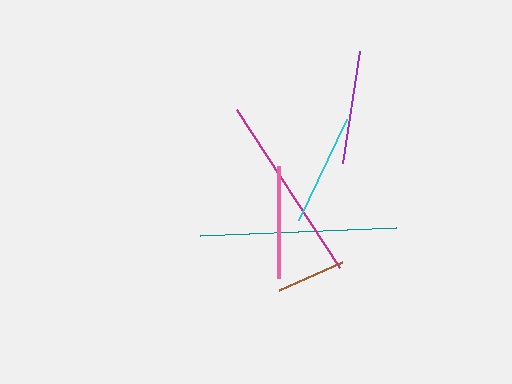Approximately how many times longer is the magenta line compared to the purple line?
The magenta line is approximately 1.7 times the length of the purple line.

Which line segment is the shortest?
The brown line is the shortest at approximately 69 pixels.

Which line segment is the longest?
The teal line is the longest at approximately 197 pixels.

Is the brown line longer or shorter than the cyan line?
The cyan line is longer than the brown line.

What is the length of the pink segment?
The pink segment is approximately 112 pixels long.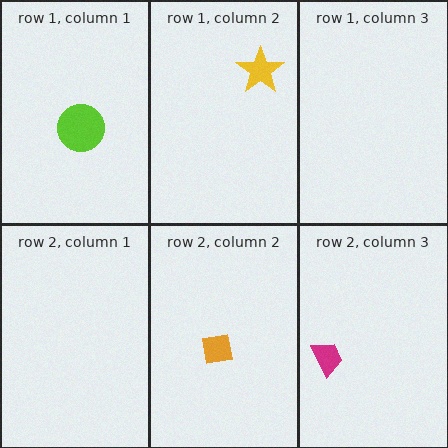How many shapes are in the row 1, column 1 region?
1.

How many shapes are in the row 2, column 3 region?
1.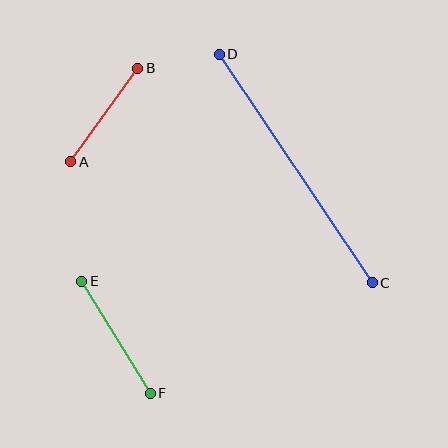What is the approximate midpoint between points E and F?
The midpoint is at approximately (116, 337) pixels.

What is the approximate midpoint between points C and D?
The midpoint is at approximately (296, 168) pixels.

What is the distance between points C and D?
The distance is approximately 275 pixels.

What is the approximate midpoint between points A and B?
The midpoint is at approximately (104, 115) pixels.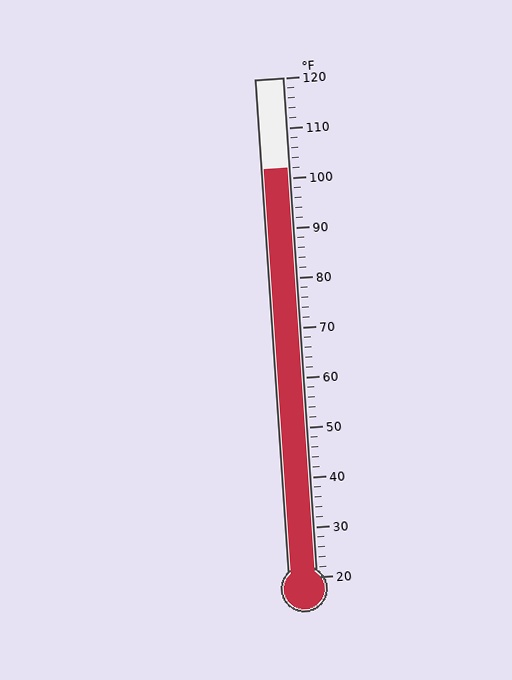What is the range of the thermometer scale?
The thermometer scale ranges from 20°F to 120°F.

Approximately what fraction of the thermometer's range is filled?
The thermometer is filled to approximately 80% of its range.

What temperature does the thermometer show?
The thermometer shows approximately 102°F.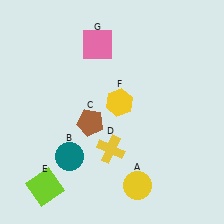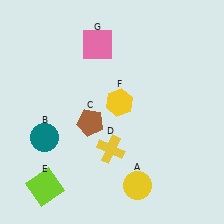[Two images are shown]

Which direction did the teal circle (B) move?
The teal circle (B) moved left.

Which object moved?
The teal circle (B) moved left.